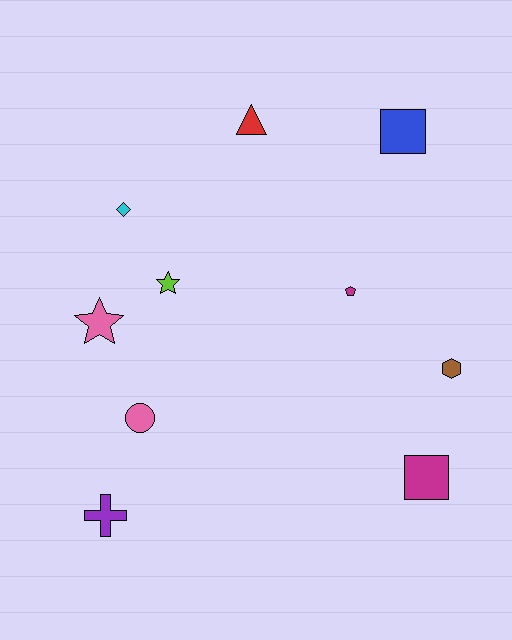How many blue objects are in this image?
There is 1 blue object.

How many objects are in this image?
There are 10 objects.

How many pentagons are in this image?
There is 1 pentagon.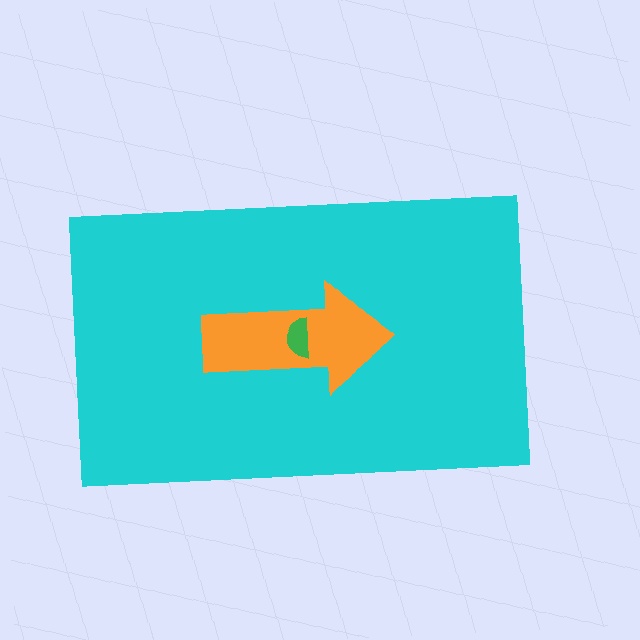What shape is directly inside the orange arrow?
The green semicircle.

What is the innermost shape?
The green semicircle.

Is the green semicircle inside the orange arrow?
Yes.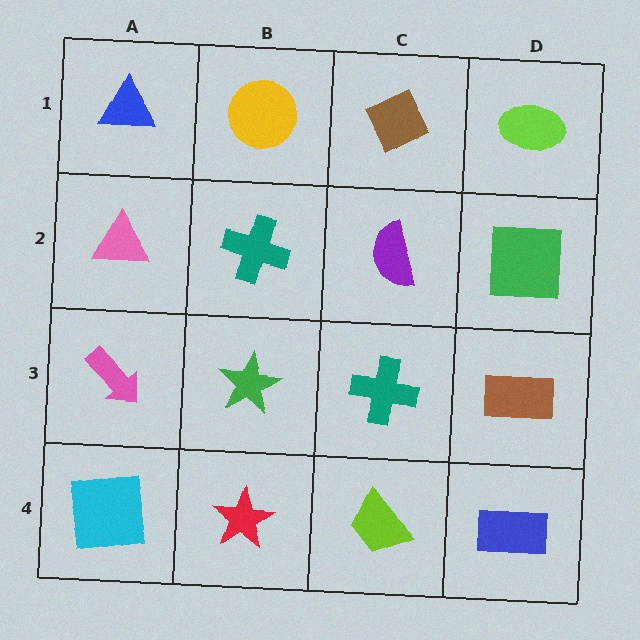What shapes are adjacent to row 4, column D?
A brown rectangle (row 3, column D), a lime trapezoid (row 4, column C).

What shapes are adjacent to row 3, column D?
A green square (row 2, column D), a blue rectangle (row 4, column D), a teal cross (row 3, column C).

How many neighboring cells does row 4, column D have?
2.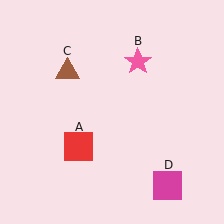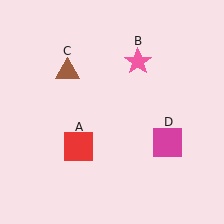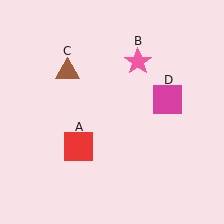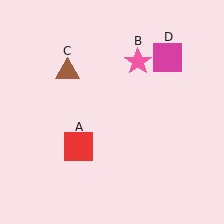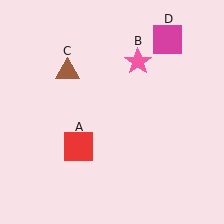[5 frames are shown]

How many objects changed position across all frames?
1 object changed position: magenta square (object D).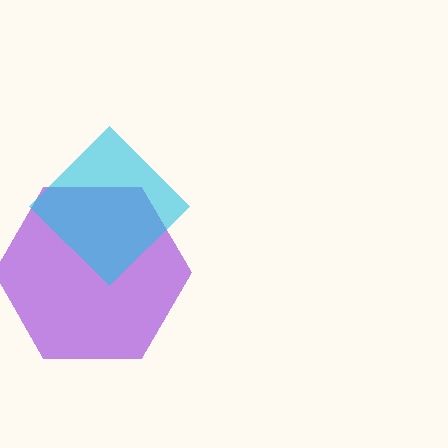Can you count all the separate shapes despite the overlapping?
Yes, there are 2 separate shapes.